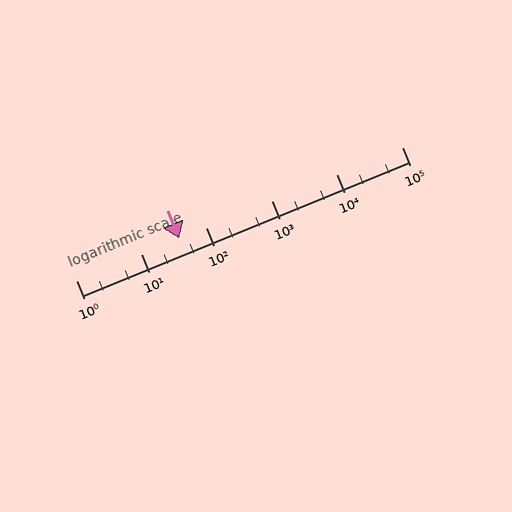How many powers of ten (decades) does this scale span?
The scale spans 5 decades, from 1 to 100000.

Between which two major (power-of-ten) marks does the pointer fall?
The pointer is between 10 and 100.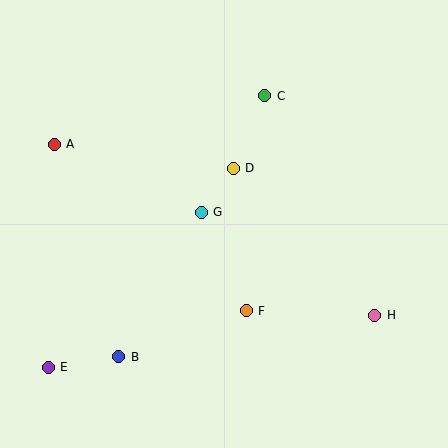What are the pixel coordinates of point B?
Point B is at (119, 357).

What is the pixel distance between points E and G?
The distance between E and G is 218 pixels.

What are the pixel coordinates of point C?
Point C is at (265, 96).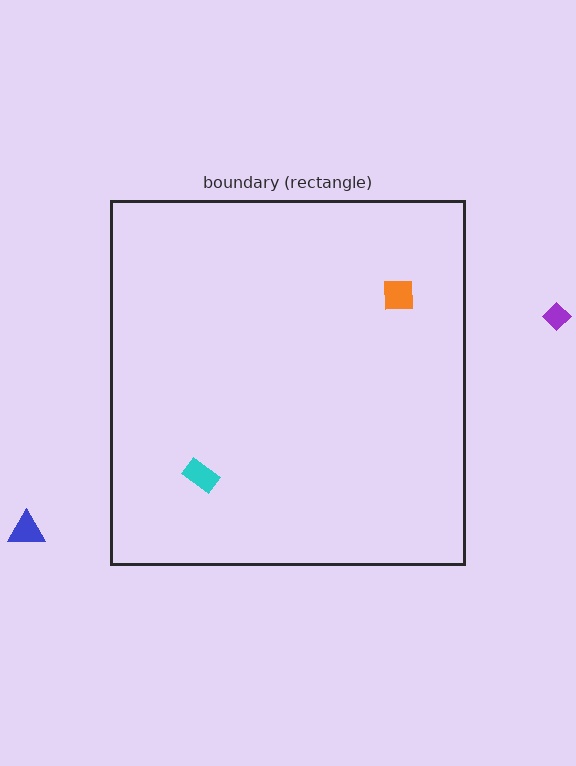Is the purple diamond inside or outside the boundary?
Outside.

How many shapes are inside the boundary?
2 inside, 2 outside.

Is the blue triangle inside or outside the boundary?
Outside.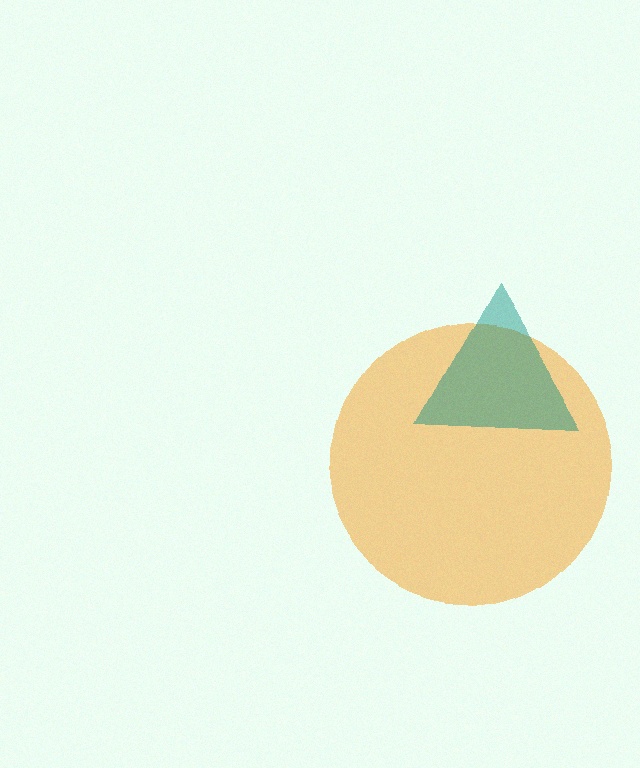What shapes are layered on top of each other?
The layered shapes are: an orange circle, a teal triangle.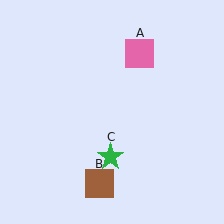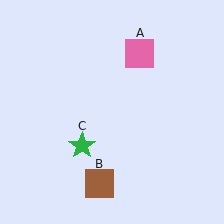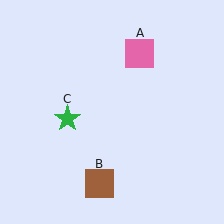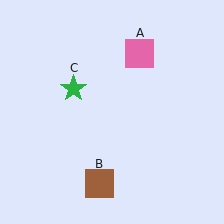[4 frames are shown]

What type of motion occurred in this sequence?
The green star (object C) rotated clockwise around the center of the scene.